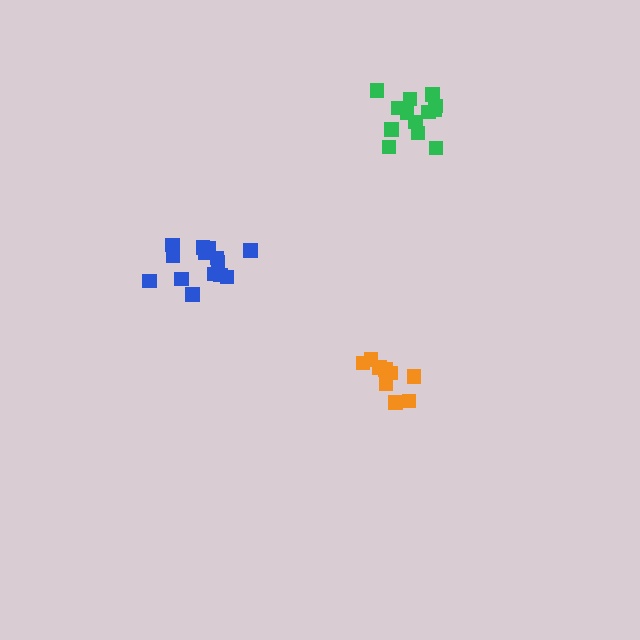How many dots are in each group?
Group 1: 9 dots, Group 2: 13 dots, Group 3: 14 dots (36 total).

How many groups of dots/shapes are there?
There are 3 groups.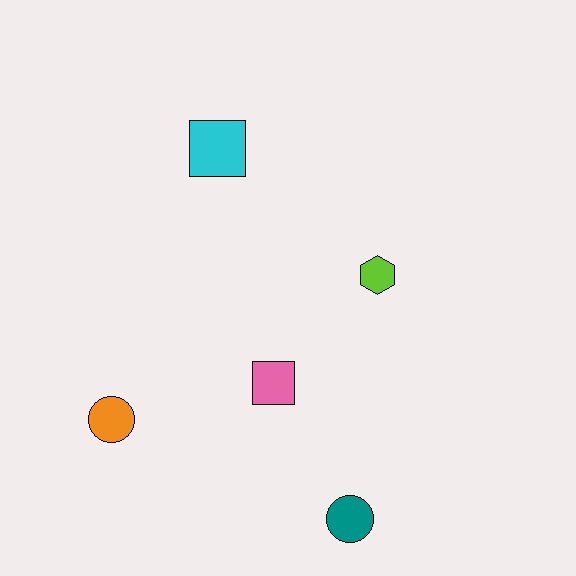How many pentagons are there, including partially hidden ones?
There are no pentagons.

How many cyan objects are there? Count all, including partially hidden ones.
There is 1 cyan object.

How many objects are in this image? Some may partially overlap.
There are 5 objects.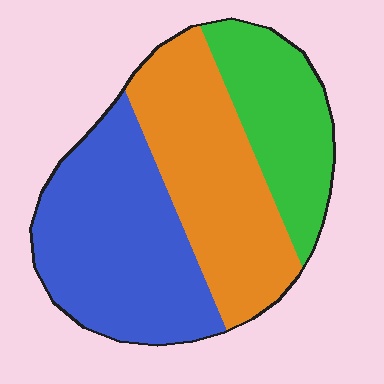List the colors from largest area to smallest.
From largest to smallest: blue, orange, green.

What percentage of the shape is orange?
Orange covers 36% of the shape.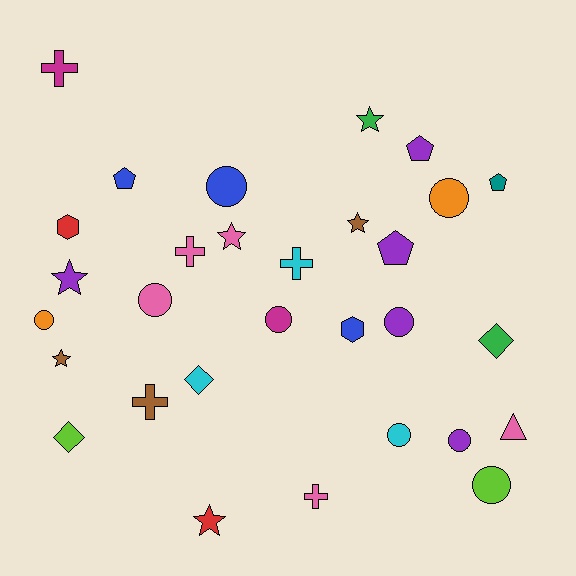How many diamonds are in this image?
There are 3 diamonds.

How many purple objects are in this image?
There are 5 purple objects.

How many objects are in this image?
There are 30 objects.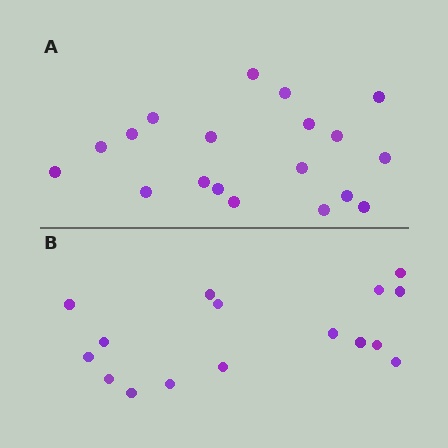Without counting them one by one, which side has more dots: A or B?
Region A (the top region) has more dots.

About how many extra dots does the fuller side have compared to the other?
Region A has just a few more — roughly 2 or 3 more dots than region B.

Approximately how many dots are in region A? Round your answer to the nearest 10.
About 20 dots. (The exact count is 19, which rounds to 20.)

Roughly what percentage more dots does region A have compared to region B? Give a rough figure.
About 20% more.